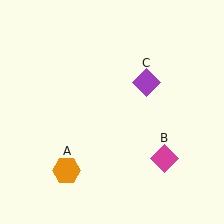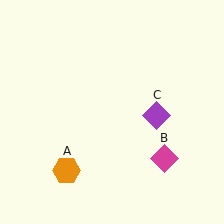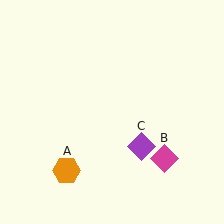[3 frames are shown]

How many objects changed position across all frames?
1 object changed position: purple diamond (object C).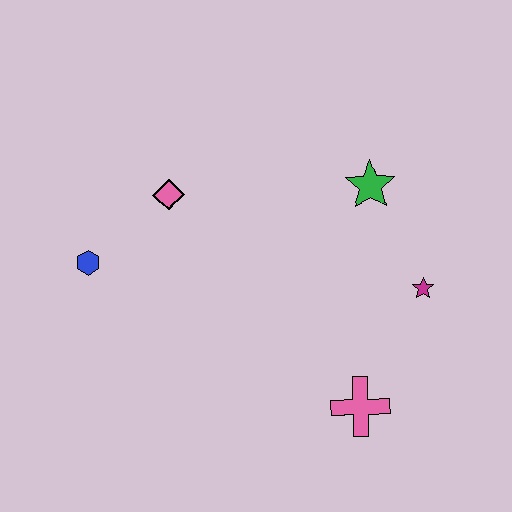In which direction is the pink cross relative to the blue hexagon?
The pink cross is to the right of the blue hexagon.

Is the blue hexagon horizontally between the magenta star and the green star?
No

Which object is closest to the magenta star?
The green star is closest to the magenta star.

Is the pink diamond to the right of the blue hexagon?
Yes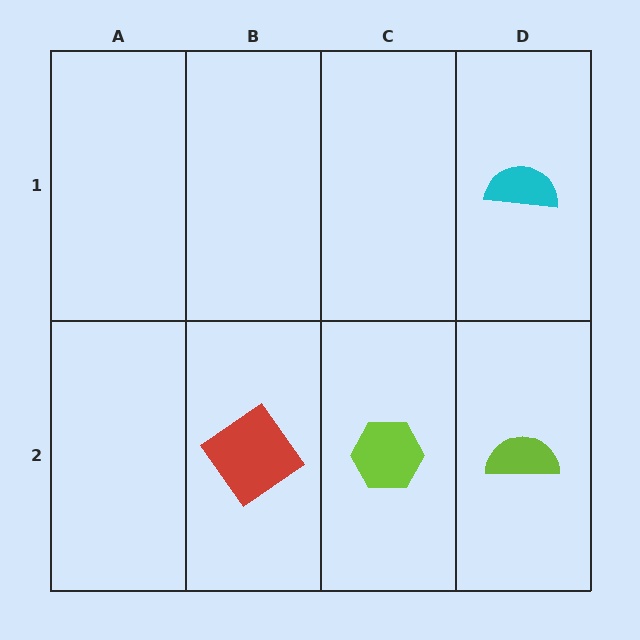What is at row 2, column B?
A red diamond.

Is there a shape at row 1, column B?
No, that cell is empty.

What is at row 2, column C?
A lime hexagon.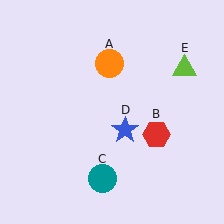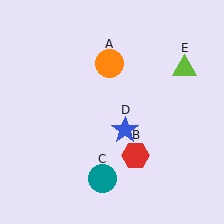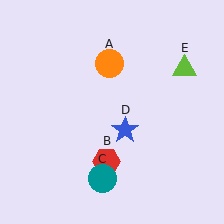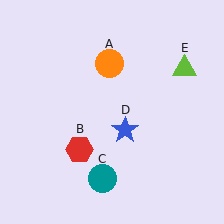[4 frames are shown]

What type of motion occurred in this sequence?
The red hexagon (object B) rotated clockwise around the center of the scene.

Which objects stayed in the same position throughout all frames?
Orange circle (object A) and teal circle (object C) and blue star (object D) and lime triangle (object E) remained stationary.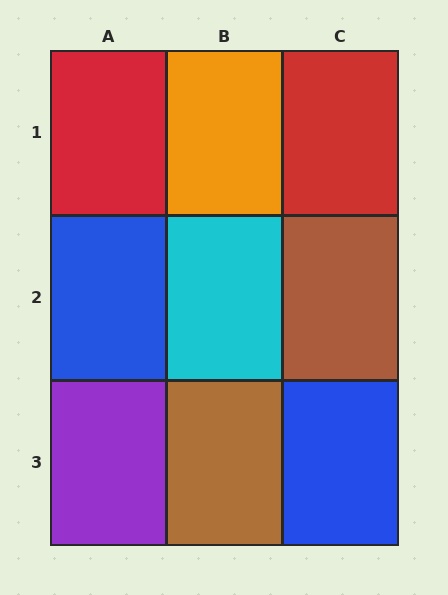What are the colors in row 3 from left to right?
Purple, brown, blue.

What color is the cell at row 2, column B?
Cyan.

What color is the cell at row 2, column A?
Blue.